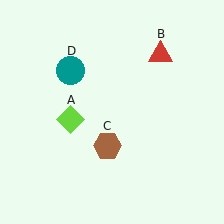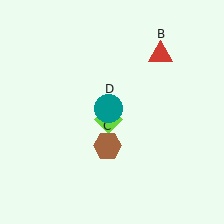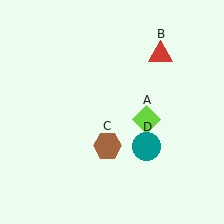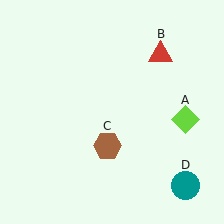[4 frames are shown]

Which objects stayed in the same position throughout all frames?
Red triangle (object B) and brown hexagon (object C) remained stationary.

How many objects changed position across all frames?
2 objects changed position: lime diamond (object A), teal circle (object D).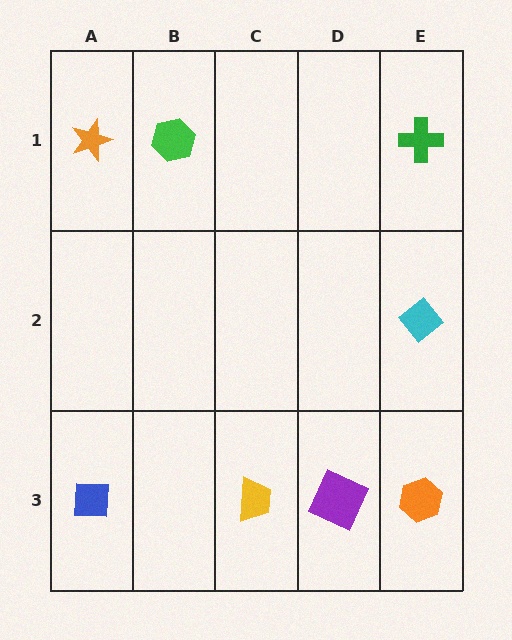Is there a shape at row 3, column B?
No, that cell is empty.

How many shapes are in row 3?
4 shapes.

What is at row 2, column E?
A cyan diamond.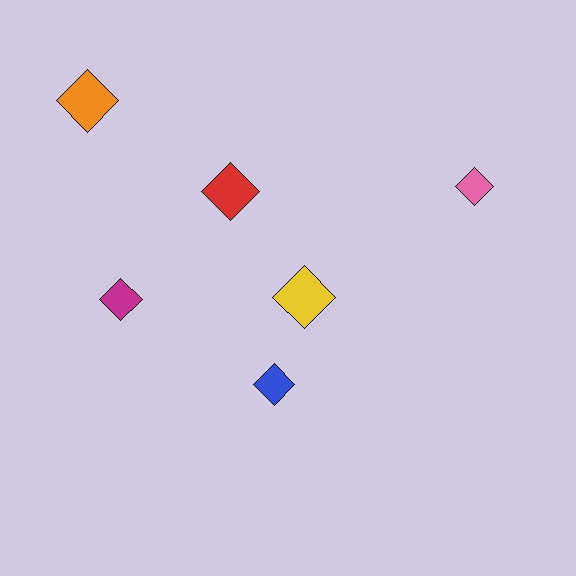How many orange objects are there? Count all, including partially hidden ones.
There is 1 orange object.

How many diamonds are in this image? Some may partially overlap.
There are 6 diamonds.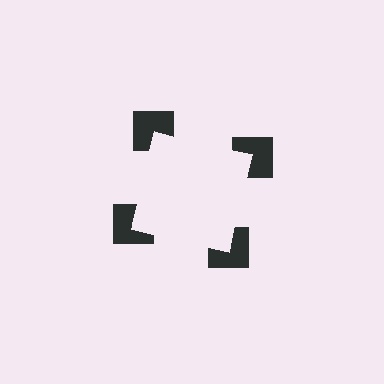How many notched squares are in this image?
There are 4 — one at each vertex of the illusory square.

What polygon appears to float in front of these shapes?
An illusory square — its edges are inferred from the aligned wedge cuts in the notched squares, not physically drawn.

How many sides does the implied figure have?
4 sides.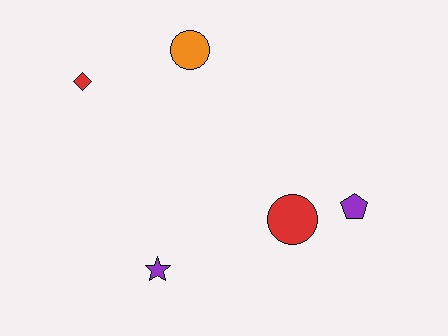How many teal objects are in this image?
There are no teal objects.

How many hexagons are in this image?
There are no hexagons.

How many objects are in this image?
There are 5 objects.